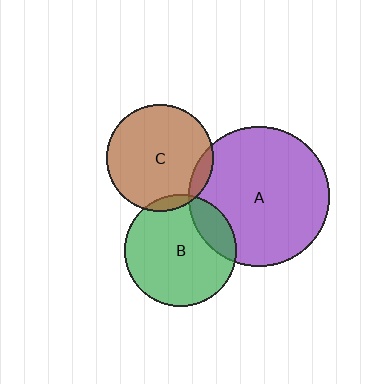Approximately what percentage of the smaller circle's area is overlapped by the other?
Approximately 20%.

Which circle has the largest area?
Circle A (purple).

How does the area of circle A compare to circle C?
Approximately 1.7 times.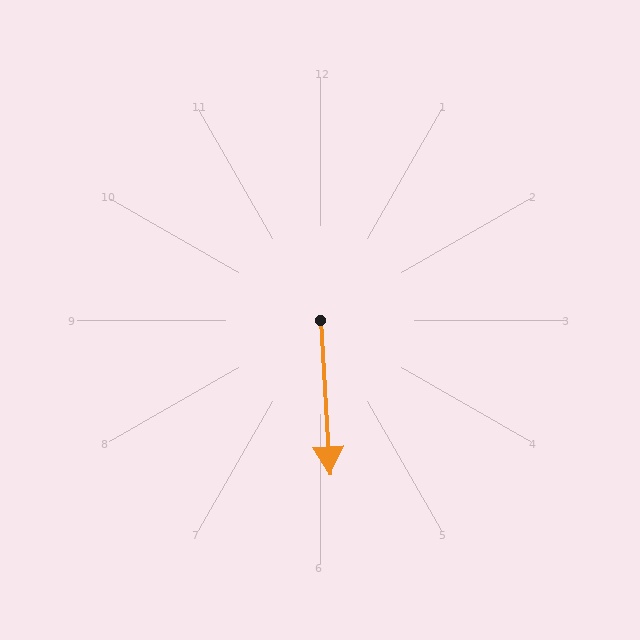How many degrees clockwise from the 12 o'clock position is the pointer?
Approximately 176 degrees.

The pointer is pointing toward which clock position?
Roughly 6 o'clock.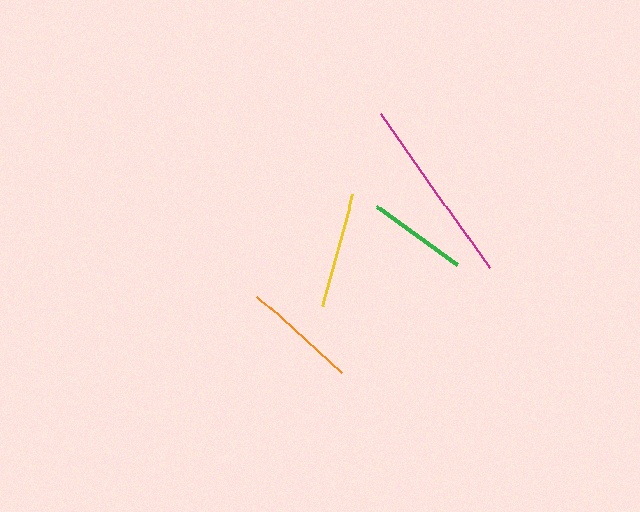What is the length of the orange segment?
The orange segment is approximately 114 pixels long.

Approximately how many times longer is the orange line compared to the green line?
The orange line is approximately 1.2 times the length of the green line.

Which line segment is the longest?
The magenta line is the longest at approximately 189 pixels.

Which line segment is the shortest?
The green line is the shortest at approximately 99 pixels.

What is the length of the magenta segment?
The magenta segment is approximately 189 pixels long.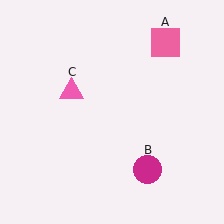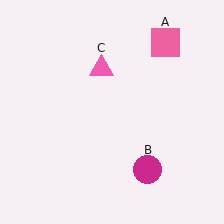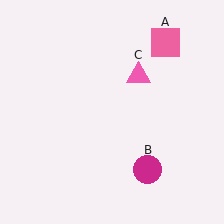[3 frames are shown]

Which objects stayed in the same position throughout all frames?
Pink square (object A) and magenta circle (object B) remained stationary.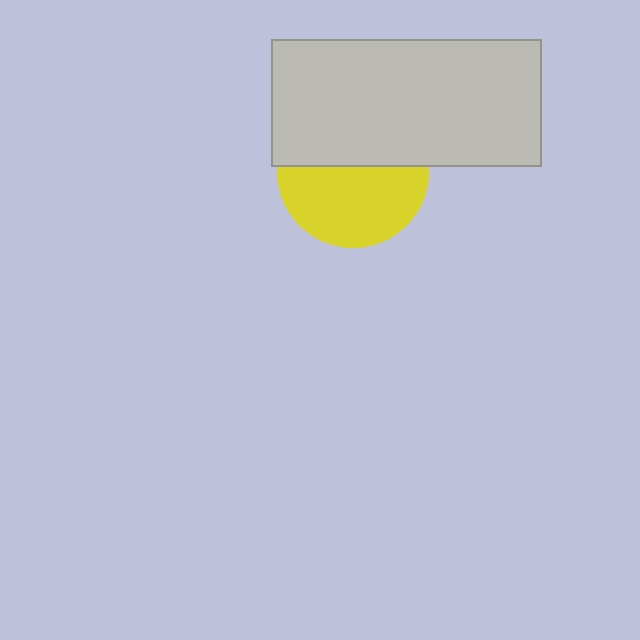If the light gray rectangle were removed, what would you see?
You would see the complete yellow circle.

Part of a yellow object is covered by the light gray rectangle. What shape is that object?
It is a circle.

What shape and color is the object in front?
The object in front is a light gray rectangle.